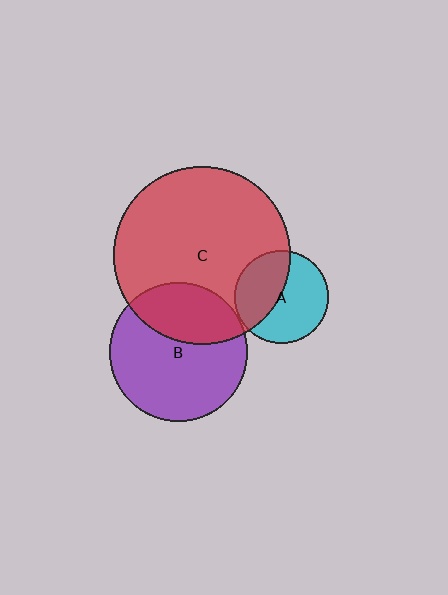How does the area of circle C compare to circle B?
Approximately 1.6 times.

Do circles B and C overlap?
Yes.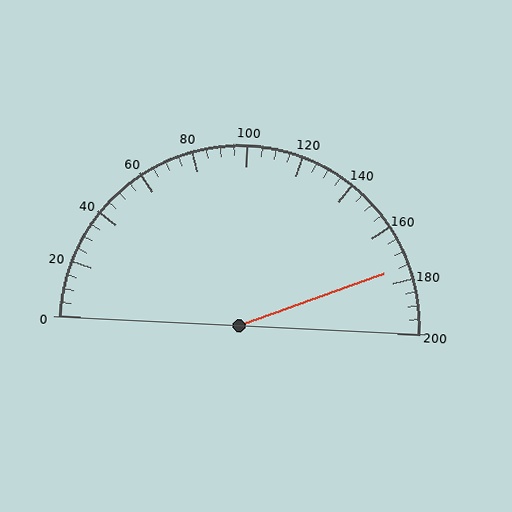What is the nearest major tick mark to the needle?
The nearest major tick mark is 180.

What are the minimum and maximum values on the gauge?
The gauge ranges from 0 to 200.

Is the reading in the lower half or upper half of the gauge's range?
The reading is in the upper half of the range (0 to 200).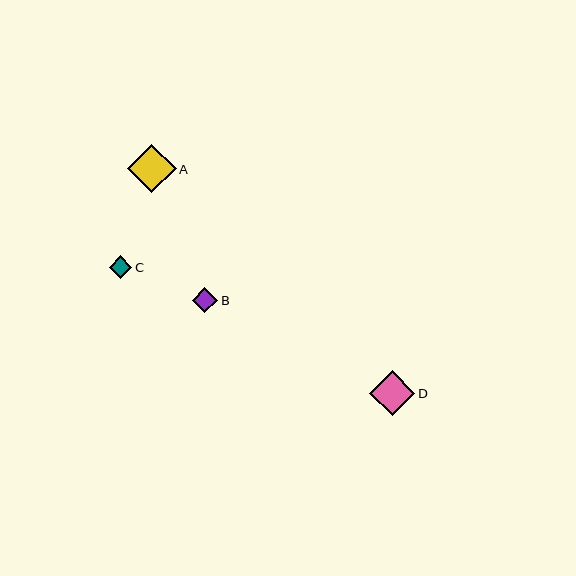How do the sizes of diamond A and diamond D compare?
Diamond A and diamond D are approximately the same size.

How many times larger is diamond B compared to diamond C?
Diamond B is approximately 1.1 times the size of diamond C.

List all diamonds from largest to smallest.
From largest to smallest: A, D, B, C.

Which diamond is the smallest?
Diamond C is the smallest with a size of approximately 23 pixels.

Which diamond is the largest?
Diamond A is the largest with a size of approximately 49 pixels.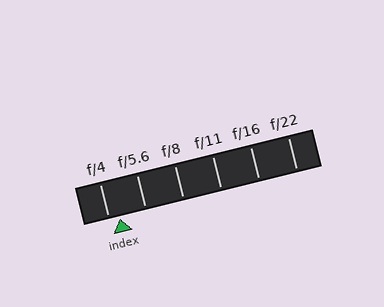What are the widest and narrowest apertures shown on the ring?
The widest aperture shown is f/4 and the narrowest is f/22.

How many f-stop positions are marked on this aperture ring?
There are 6 f-stop positions marked.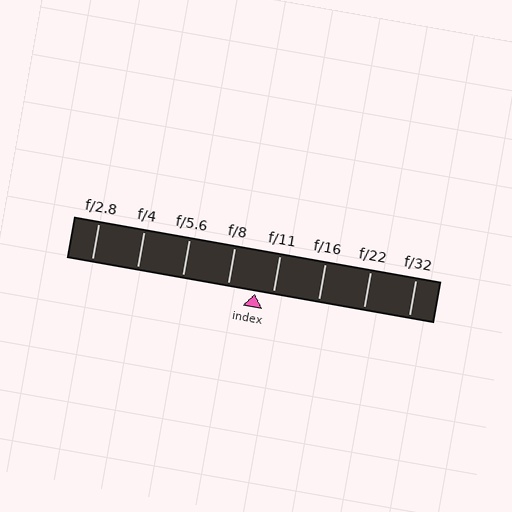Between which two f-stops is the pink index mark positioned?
The index mark is between f/8 and f/11.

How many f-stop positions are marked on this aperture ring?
There are 8 f-stop positions marked.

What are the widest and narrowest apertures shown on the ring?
The widest aperture shown is f/2.8 and the narrowest is f/32.